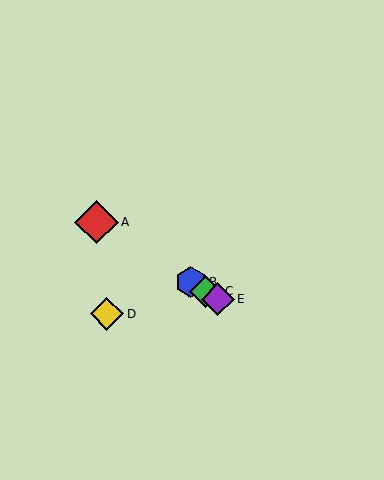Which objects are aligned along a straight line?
Objects A, B, C, E are aligned along a straight line.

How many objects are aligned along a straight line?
4 objects (A, B, C, E) are aligned along a straight line.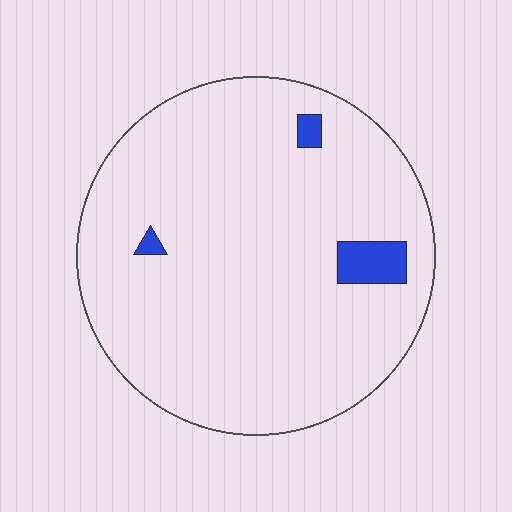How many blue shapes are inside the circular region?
3.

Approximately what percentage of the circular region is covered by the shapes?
Approximately 5%.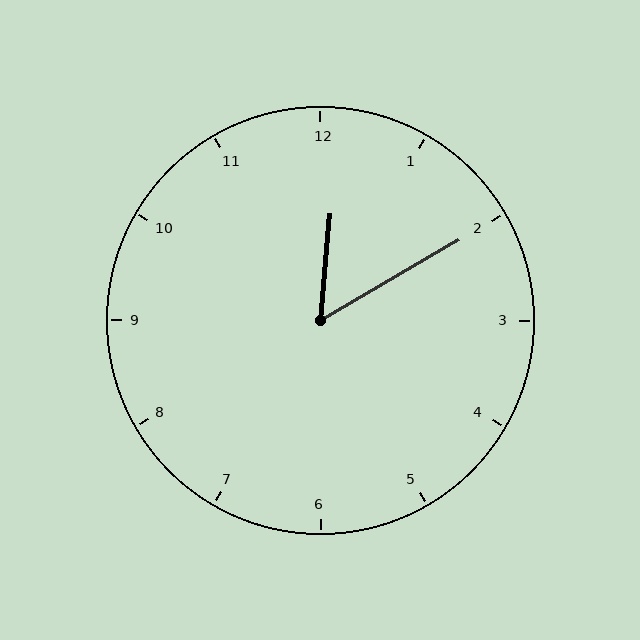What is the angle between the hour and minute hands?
Approximately 55 degrees.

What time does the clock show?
12:10.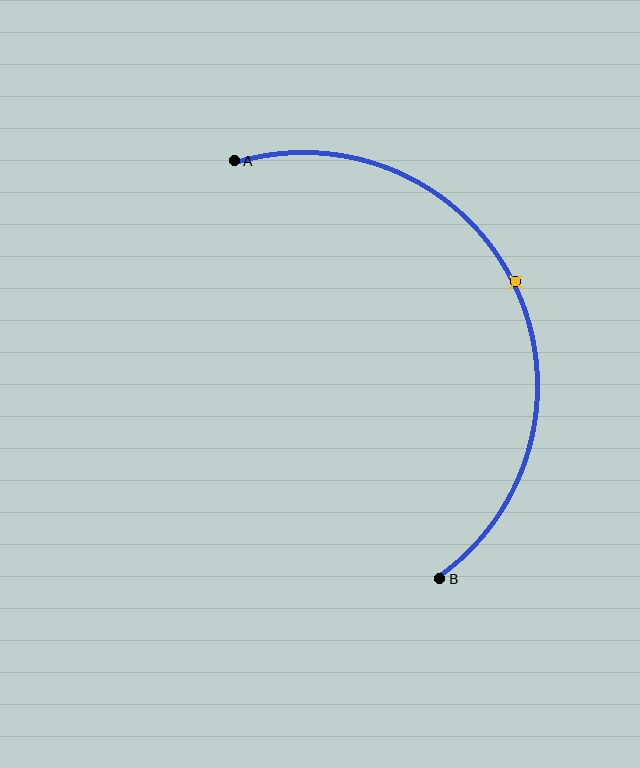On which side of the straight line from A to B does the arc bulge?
The arc bulges to the right of the straight line connecting A and B.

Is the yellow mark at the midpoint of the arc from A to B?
Yes. The yellow mark lies on the arc at equal arc-length from both A and B — it is the arc midpoint.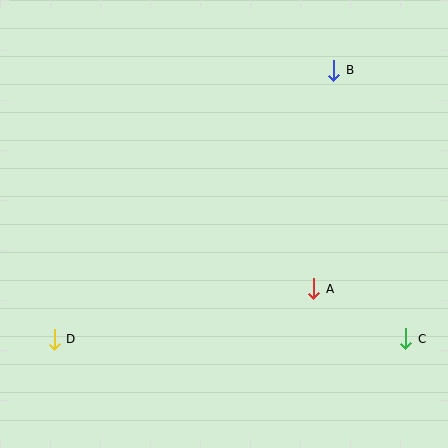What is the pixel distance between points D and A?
The distance between D and A is 264 pixels.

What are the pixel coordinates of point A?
Point A is at (314, 289).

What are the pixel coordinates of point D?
Point D is at (54, 339).